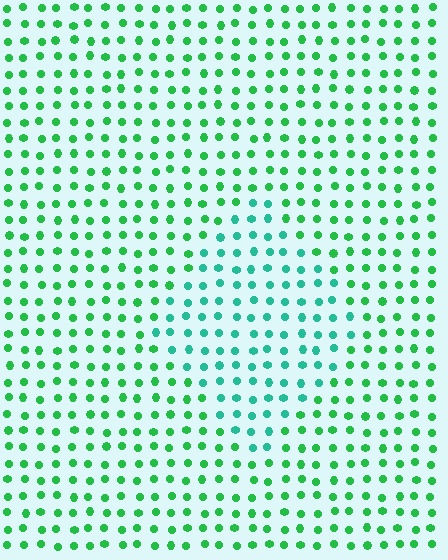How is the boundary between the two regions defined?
The boundary is defined purely by a slight shift in hue (about 32 degrees). Spacing, size, and orientation are identical on both sides.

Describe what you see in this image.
The image is filled with small green elements in a uniform arrangement. A diamond-shaped region is visible where the elements are tinted to a slightly different hue, forming a subtle color boundary.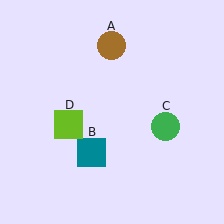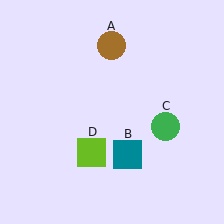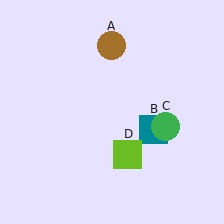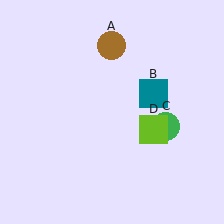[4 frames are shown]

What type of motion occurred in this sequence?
The teal square (object B), lime square (object D) rotated counterclockwise around the center of the scene.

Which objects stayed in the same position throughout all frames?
Brown circle (object A) and green circle (object C) remained stationary.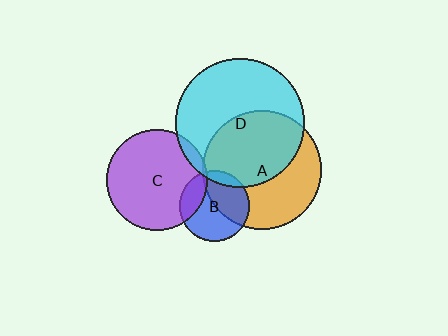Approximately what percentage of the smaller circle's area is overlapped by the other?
Approximately 20%.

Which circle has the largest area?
Circle D (cyan).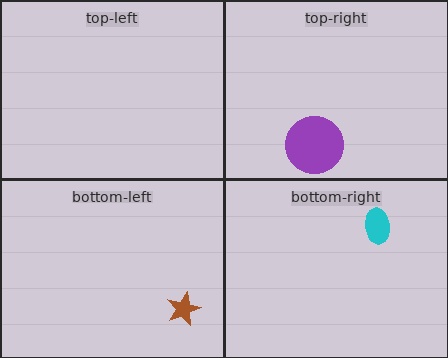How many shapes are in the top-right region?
1.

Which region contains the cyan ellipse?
The bottom-right region.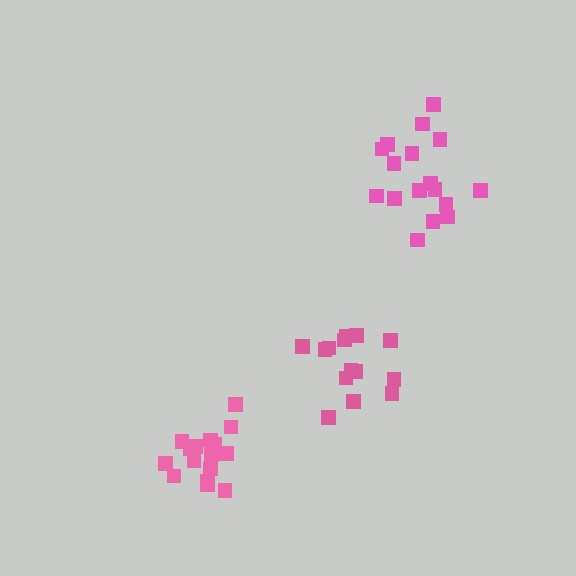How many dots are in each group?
Group 1: 16 dots, Group 2: 17 dots, Group 3: 14 dots (47 total).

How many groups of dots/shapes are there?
There are 3 groups.